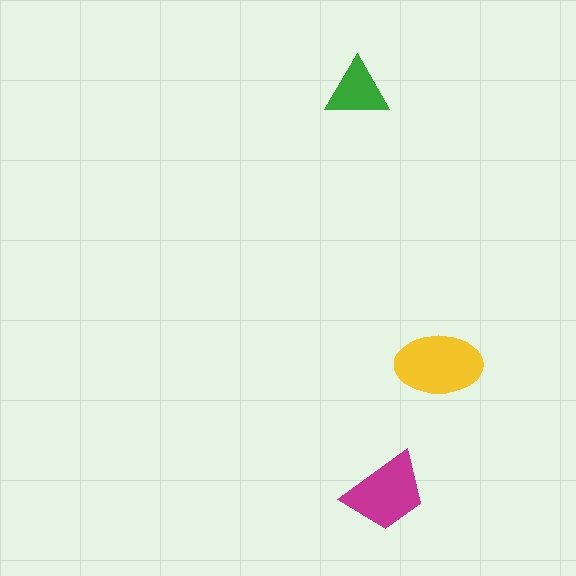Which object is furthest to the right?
The yellow ellipse is rightmost.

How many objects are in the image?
There are 3 objects in the image.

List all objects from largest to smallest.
The yellow ellipse, the magenta trapezoid, the green triangle.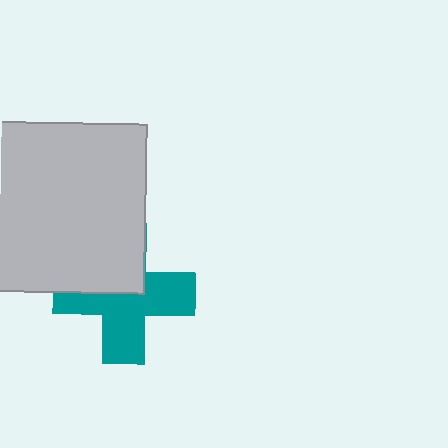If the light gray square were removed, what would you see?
You would see the complete teal cross.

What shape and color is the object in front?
The object in front is a light gray square.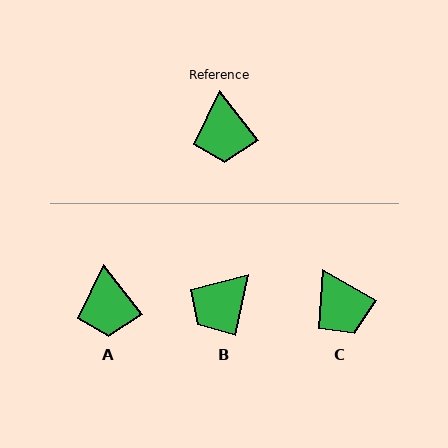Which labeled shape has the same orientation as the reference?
A.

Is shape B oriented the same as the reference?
No, it is off by about 49 degrees.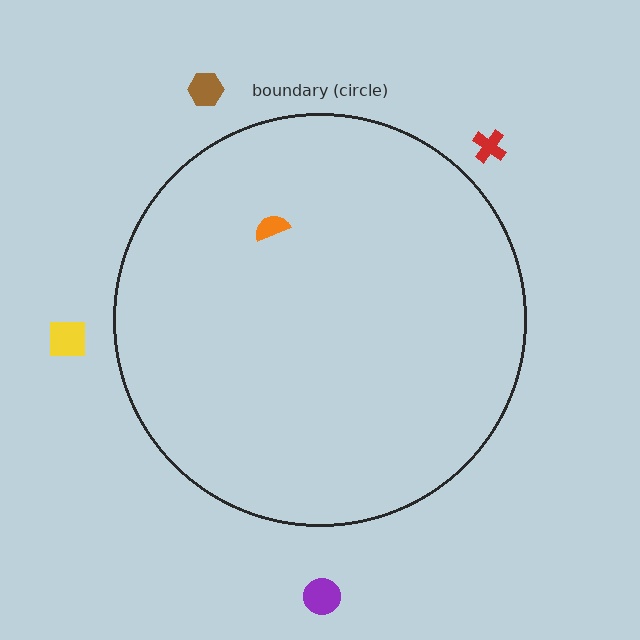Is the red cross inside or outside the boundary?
Outside.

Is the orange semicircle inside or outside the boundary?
Inside.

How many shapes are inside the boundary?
1 inside, 4 outside.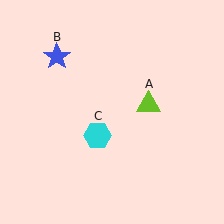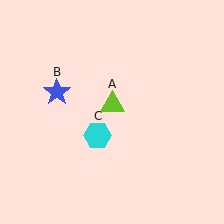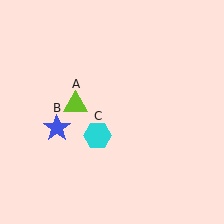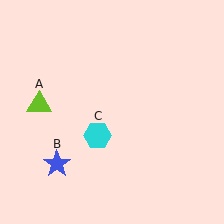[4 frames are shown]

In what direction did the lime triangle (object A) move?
The lime triangle (object A) moved left.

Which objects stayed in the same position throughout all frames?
Cyan hexagon (object C) remained stationary.